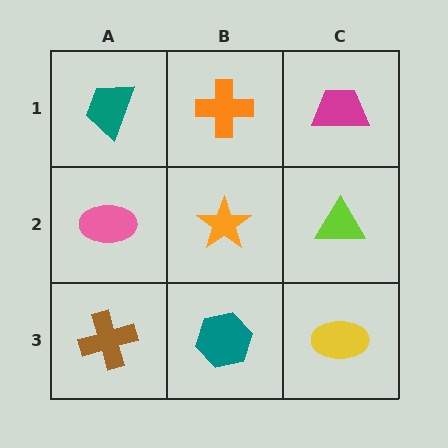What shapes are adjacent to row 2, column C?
A magenta trapezoid (row 1, column C), a yellow ellipse (row 3, column C), an orange star (row 2, column B).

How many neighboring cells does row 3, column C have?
2.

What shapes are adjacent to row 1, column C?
A lime triangle (row 2, column C), an orange cross (row 1, column B).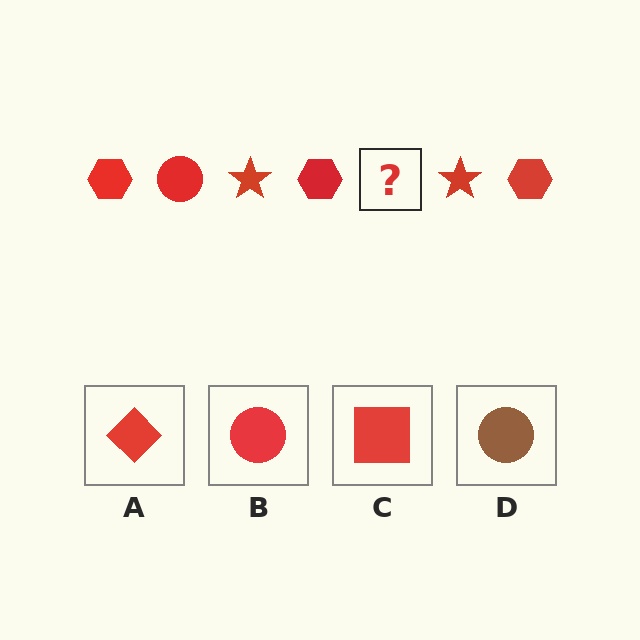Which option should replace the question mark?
Option B.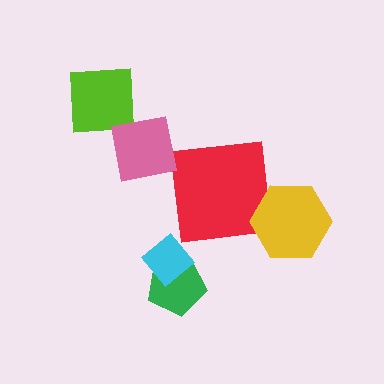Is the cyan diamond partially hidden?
No, no other shape covers it.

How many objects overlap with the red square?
1 object overlaps with the red square.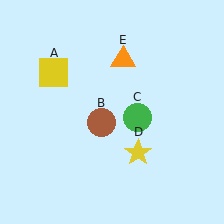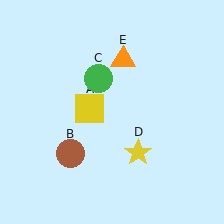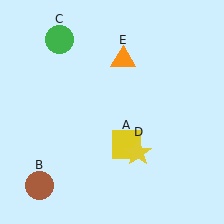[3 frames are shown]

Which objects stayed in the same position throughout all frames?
Yellow star (object D) and orange triangle (object E) remained stationary.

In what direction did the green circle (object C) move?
The green circle (object C) moved up and to the left.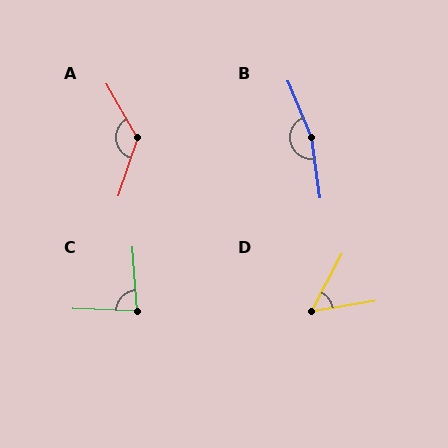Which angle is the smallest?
D, at approximately 52 degrees.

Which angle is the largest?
B, at approximately 166 degrees.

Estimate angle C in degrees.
Approximately 83 degrees.